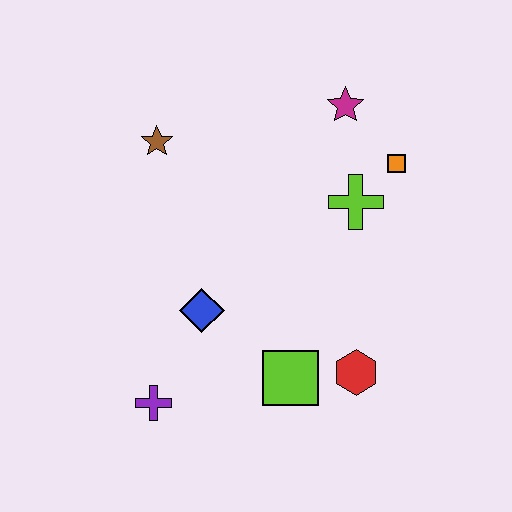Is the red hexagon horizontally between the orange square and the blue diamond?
Yes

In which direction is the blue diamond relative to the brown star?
The blue diamond is below the brown star.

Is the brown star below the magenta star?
Yes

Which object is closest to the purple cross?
The blue diamond is closest to the purple cross.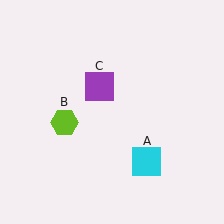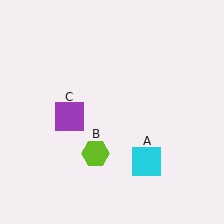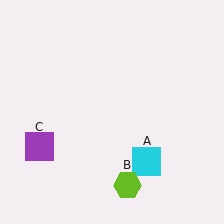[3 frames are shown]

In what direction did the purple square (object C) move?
The purple square (object C) moved down and to the left.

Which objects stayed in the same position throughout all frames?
Cyan square (object A) remained stationary.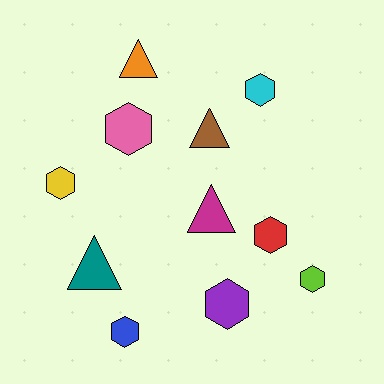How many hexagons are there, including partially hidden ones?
There are 7 hexagons.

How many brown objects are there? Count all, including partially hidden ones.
There is 1 brown object.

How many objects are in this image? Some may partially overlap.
There are 11 objects.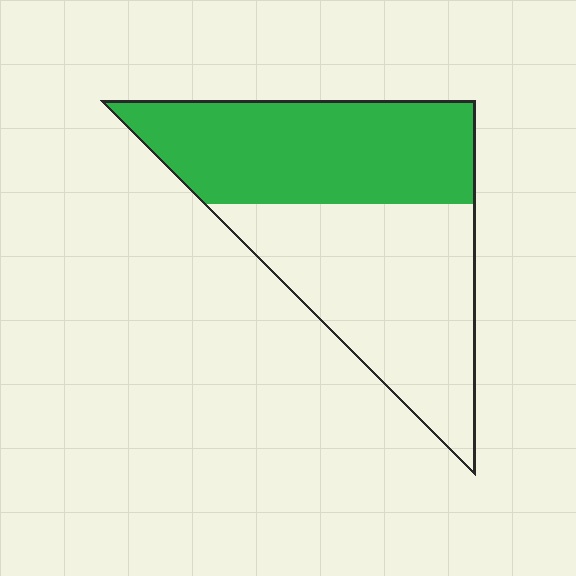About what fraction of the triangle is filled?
About one half (1/2).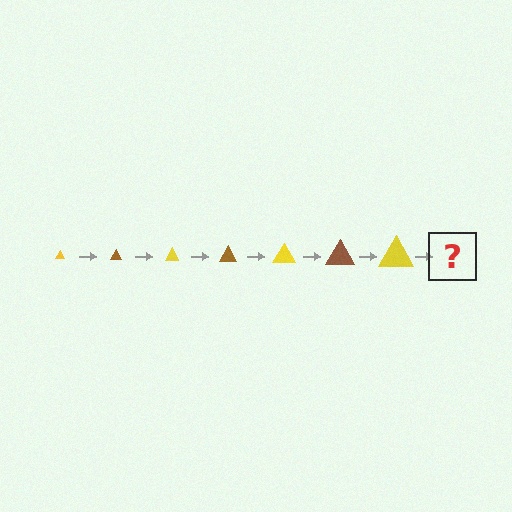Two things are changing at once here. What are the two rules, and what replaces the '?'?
The two rules are that the triangle grows larger each step and the color cycles through yellow and brown. The '?' should be a brown triangle, larger than the previous one.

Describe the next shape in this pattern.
It should be a brown triangle, larger than the previous one.